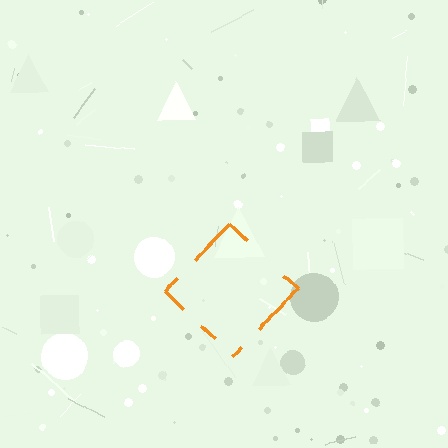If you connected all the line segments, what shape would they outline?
They would outline a diamond.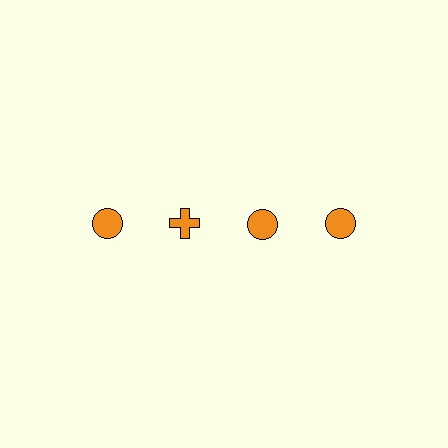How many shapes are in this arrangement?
There are 4 shapes arranged in a grid pattern.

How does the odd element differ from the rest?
It has a different shape: cross instead of circle.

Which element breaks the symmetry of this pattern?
The orange cross in the top row, second from left column breaks the symmetry. All other shapes are orange circles.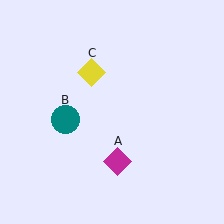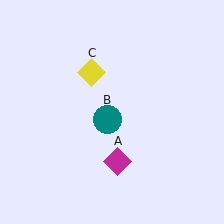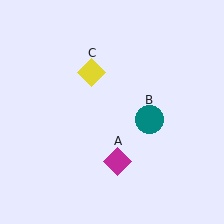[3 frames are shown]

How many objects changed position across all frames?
1 object changed position: teal circle (object B).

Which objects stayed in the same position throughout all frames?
Magenta diamond (object A) and yellow diamond (object C) remained stationary.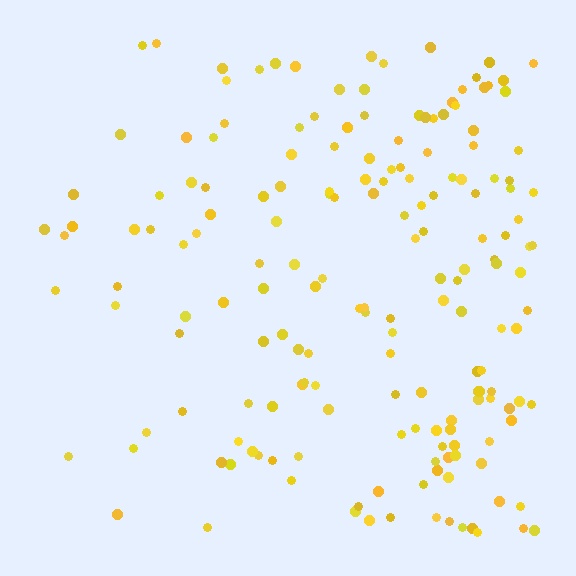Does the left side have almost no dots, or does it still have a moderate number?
Still a moderate number, just noticeably fewer than the right.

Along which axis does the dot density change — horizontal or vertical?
Horizontal.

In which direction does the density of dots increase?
From left to right, with the right side densest.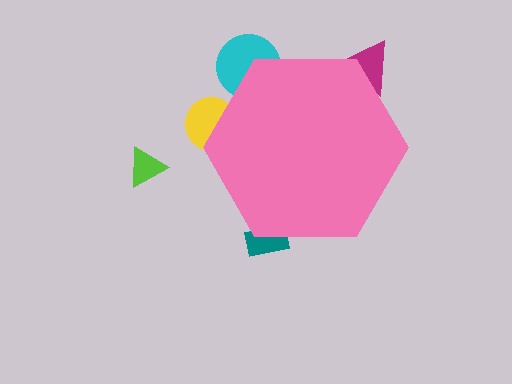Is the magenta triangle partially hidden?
Yes, the magenta triangle is partially hidden behind the pink hexagon.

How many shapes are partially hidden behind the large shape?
4 shapes are partially hidden.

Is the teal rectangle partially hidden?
Yes, the teal rectangle is partially hidden behind the pink hexagon.